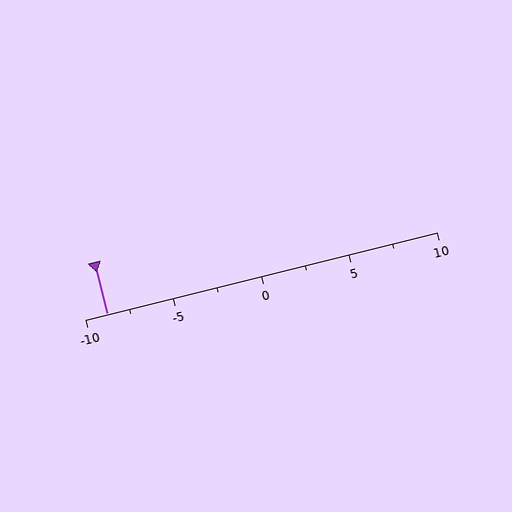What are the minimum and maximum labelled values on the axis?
The axis runs from -10 to 10.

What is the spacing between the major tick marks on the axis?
The major ticks are spaced 5 apart.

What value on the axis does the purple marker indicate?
The marker indicates approximately -8.8.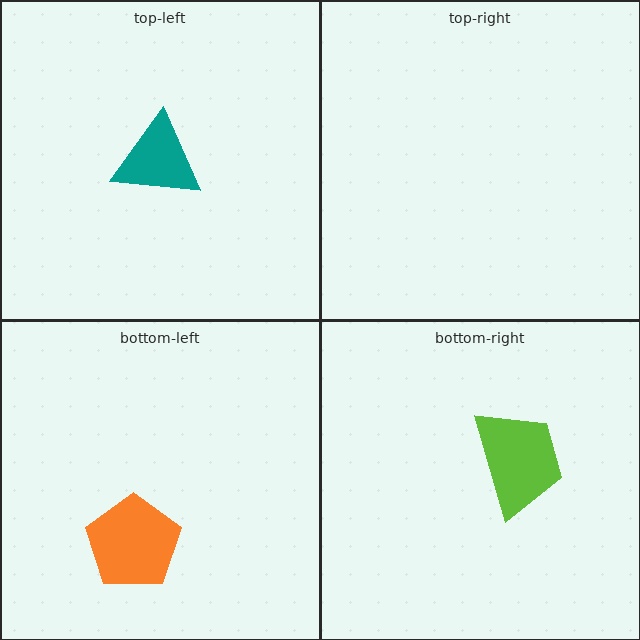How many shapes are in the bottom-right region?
1.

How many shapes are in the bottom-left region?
1.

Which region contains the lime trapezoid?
The bottom-right region.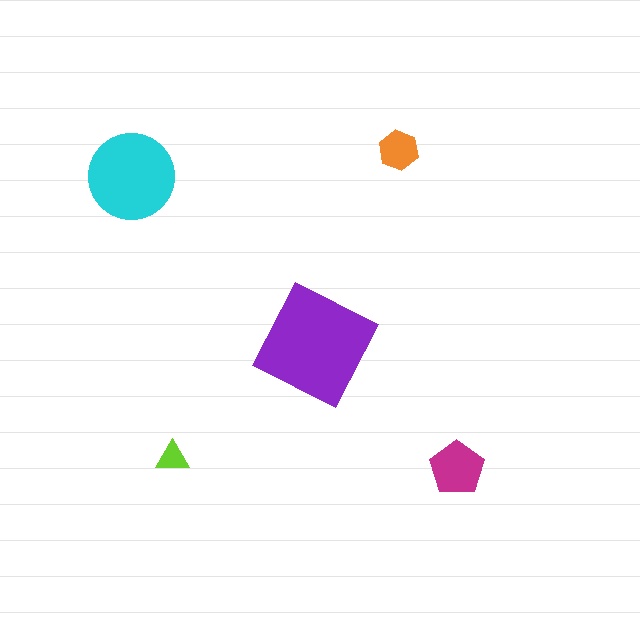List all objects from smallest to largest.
The lime triangle, the orange hexagon, the magenta pentagon, the cyan circle, the purple square.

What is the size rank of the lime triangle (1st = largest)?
5th.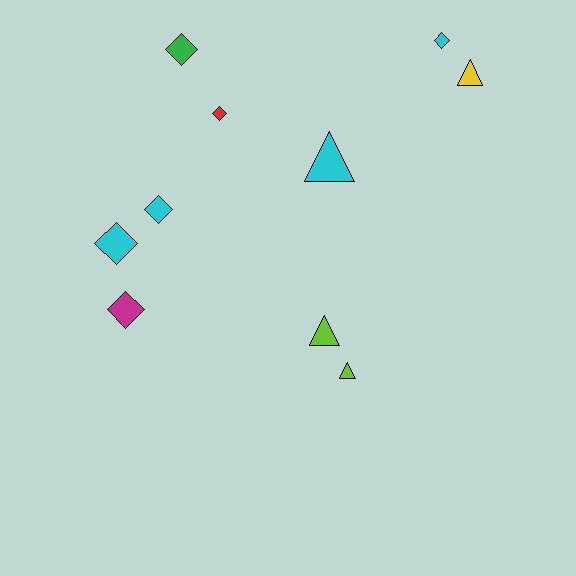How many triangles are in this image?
There are 4 triangles.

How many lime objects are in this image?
There are 2 lime objects.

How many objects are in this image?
There are 10 objects.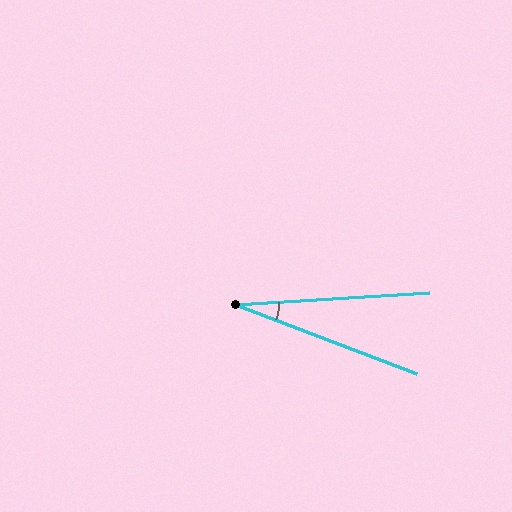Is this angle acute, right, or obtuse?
It is acute.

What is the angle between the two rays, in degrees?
Approximately 24 degrees.